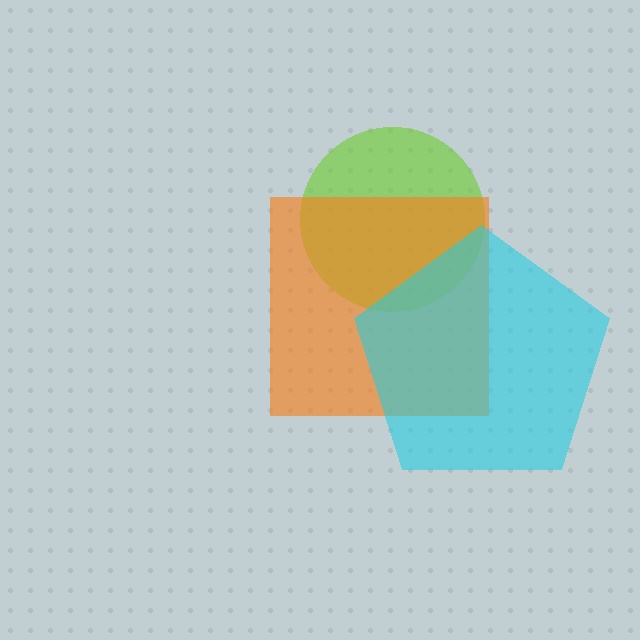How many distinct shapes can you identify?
There are 3 distinct shapes: a lime circle, an orange square, a cyan pentagon.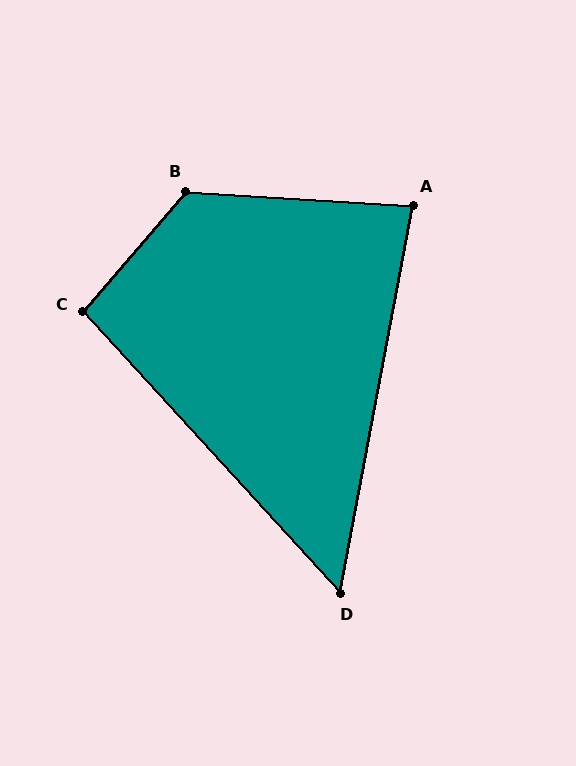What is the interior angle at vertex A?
Approximately 83 degrees (acute).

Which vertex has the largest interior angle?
B, at approximately 127 degrees.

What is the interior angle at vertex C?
Approximately 97 degrees (obtuse).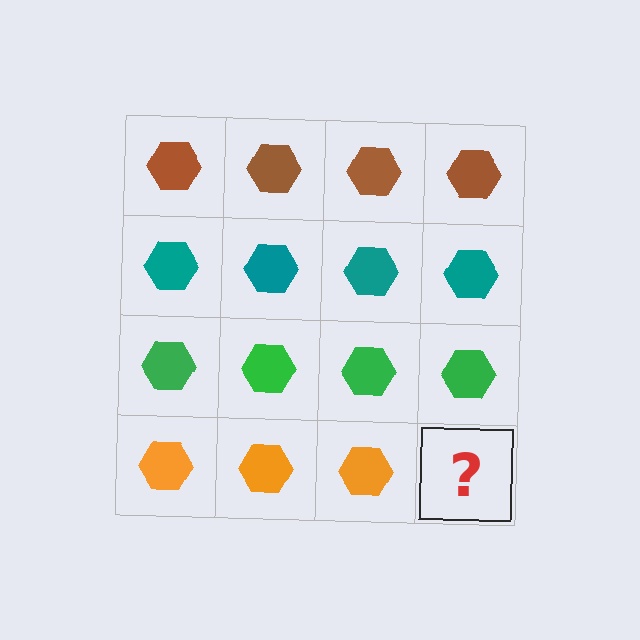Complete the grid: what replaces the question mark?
The question mark should be replaced with an orange hexagon.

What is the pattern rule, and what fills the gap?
The rule is that each row has a consistent color. The gap should be filled with an orange hexagon.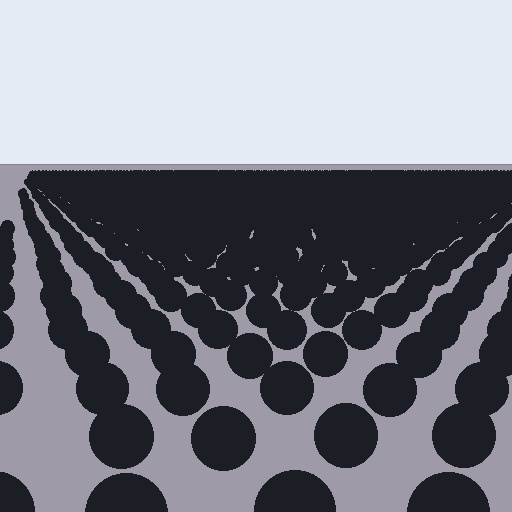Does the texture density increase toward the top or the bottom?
Density increases toward the top.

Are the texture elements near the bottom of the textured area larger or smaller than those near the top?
Larger. Near the bottom, elements are closer to the viewer and appear at a bigger on-screen size.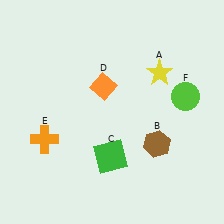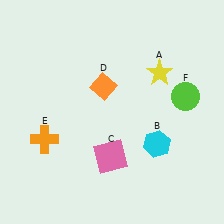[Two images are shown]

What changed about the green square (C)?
In Image 1, C is green. In Image 2, it changed to pink.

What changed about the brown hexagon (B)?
In Image 1, B is brown. In Image 2, it changed to cyan.